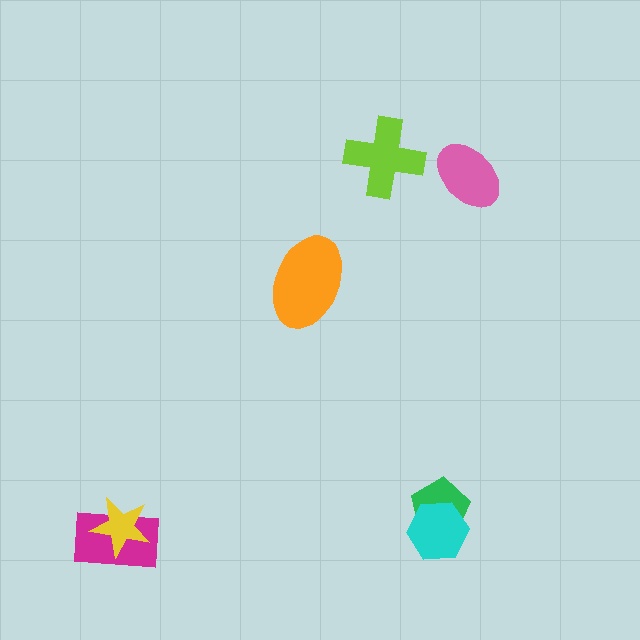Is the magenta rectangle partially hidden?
Yes, it is partially covered by another shape.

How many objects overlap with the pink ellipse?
0 objects overlap with the pink ellipse.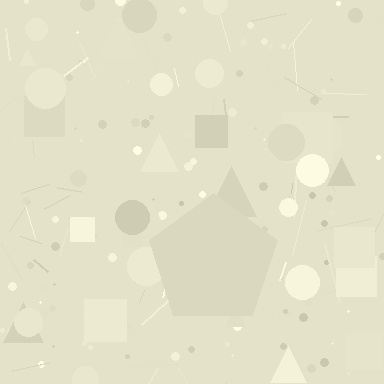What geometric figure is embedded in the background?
A pentagon is embedded in the background.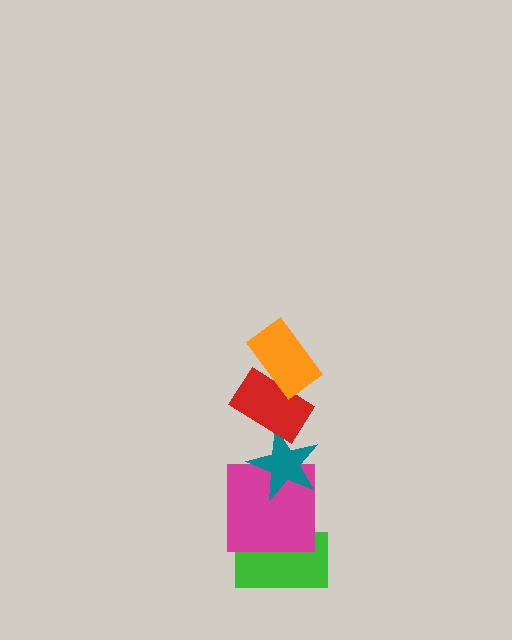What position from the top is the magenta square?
The magenta square is 4th from the top.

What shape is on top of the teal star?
The red rectangle is on top of the teal star.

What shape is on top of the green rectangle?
The magenta square is on top of the green rectangle.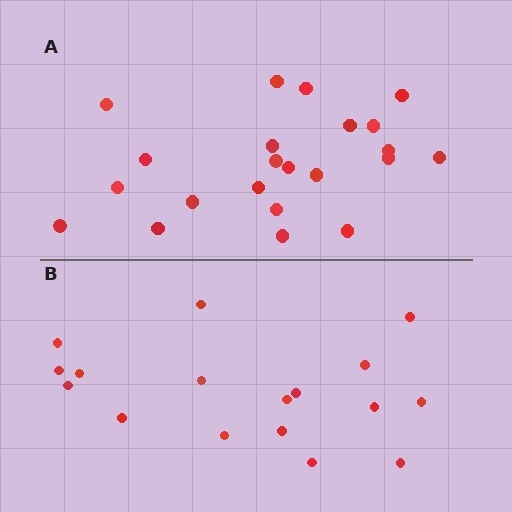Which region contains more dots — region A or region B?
Region A (the top region) has more dots.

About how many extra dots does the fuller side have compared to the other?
Region A has about 5 more dots than region B.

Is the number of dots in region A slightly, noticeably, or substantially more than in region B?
Region A has noticeably more, but not dramatically so. The ratio is roughly 1.3 to 1.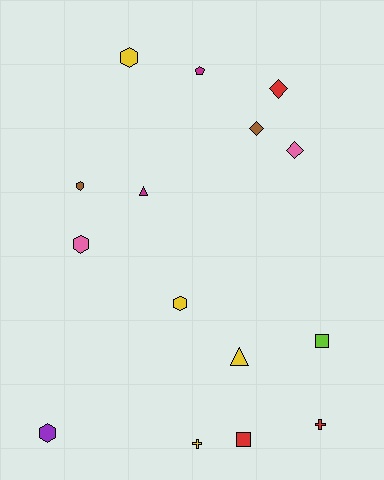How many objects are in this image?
There are 15 objects.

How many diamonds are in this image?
There are 3 diamonds.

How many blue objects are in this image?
There are no blue objects.